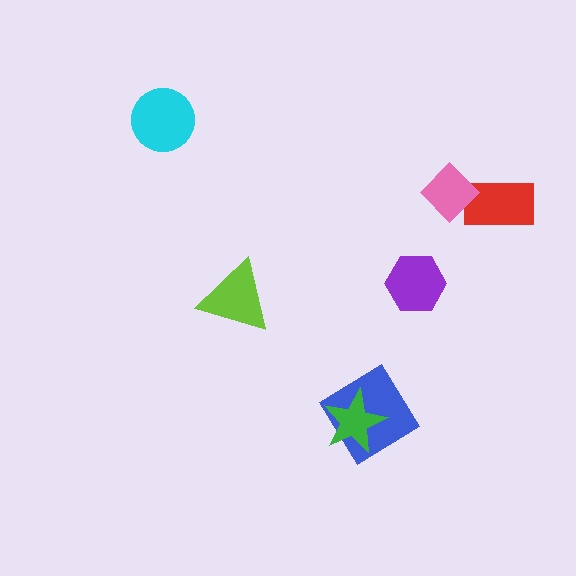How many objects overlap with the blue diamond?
1 object overlaps with the blue diamond.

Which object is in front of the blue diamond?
The green star is in front of the blue diamond.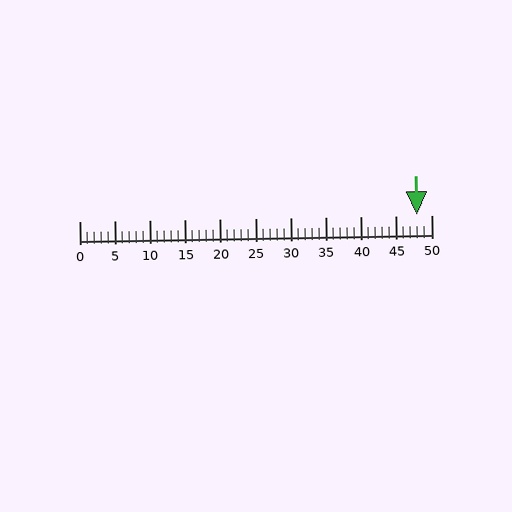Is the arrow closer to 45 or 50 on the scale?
The arrow is closer to 50.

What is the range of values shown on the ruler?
The ruler shows values from 0 to 50.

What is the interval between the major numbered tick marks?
The major tick marks are spaced 5 units apart.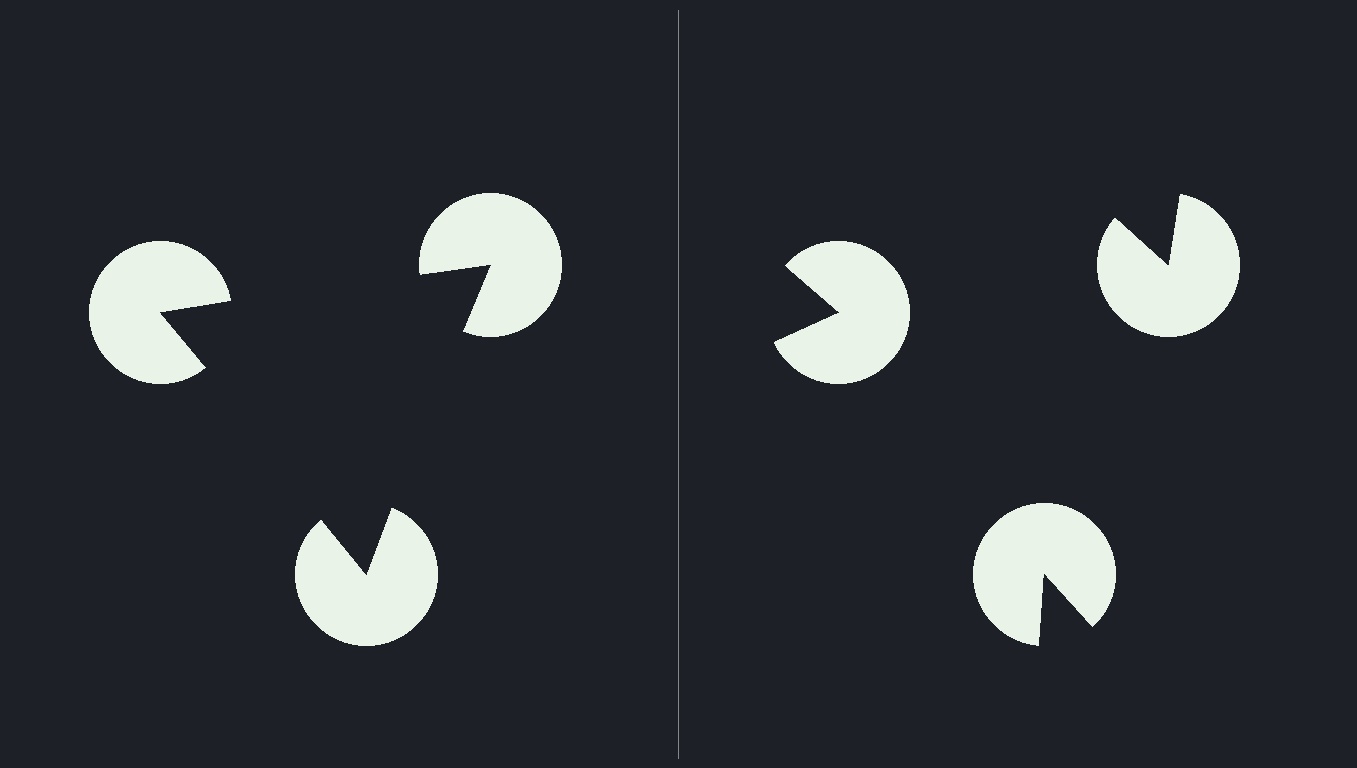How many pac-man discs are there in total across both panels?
6 — 3 on each side.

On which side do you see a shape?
An illusory triangle appears on the left side. On the right side the wedge cuts are rotated, so no coherent shape forms.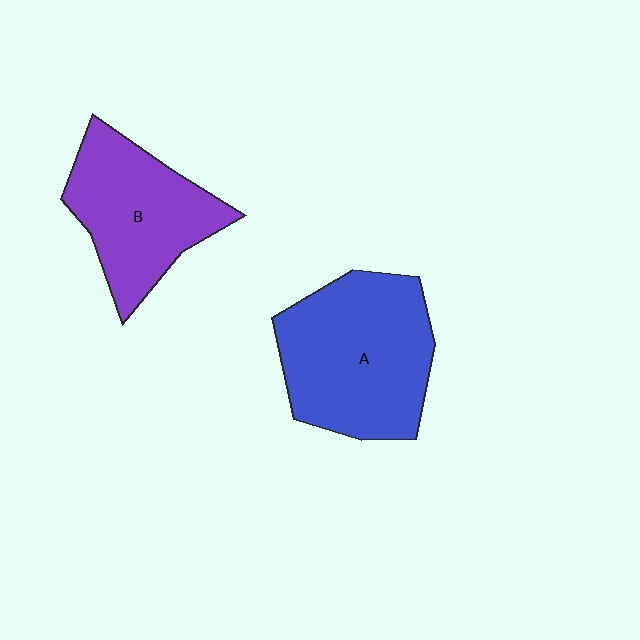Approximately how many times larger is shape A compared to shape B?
Approximately 1.3 times.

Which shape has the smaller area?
Shape B (purple).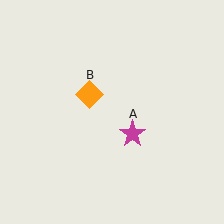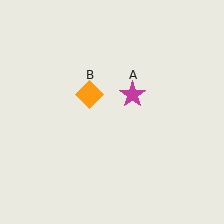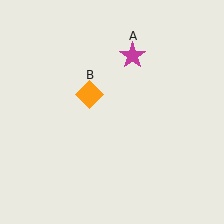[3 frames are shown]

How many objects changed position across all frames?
1 object changed position: magenta star (object A).